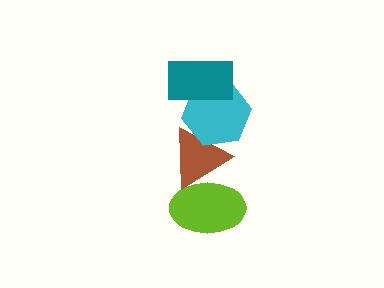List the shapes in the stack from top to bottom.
From top to bottom: the teal rectangle, the cyan hexagon, the brown triangle, the lime ellipse.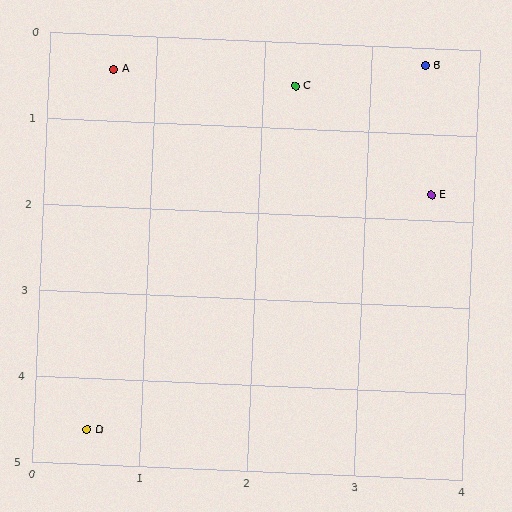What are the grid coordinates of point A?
Point A is at approximately (0.6, 0.4).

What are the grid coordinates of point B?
Point B is at approximately (3.5, 0.2).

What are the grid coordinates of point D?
Point D is at approximately (0.5, 4.6).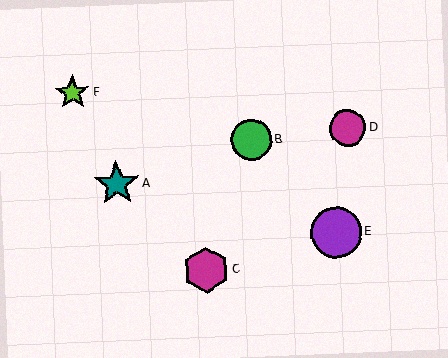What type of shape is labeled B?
Shape B is a green circle.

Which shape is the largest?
The purple circle (labeled E) is the largest.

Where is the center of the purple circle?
The center of the purple circle is at (336, 232).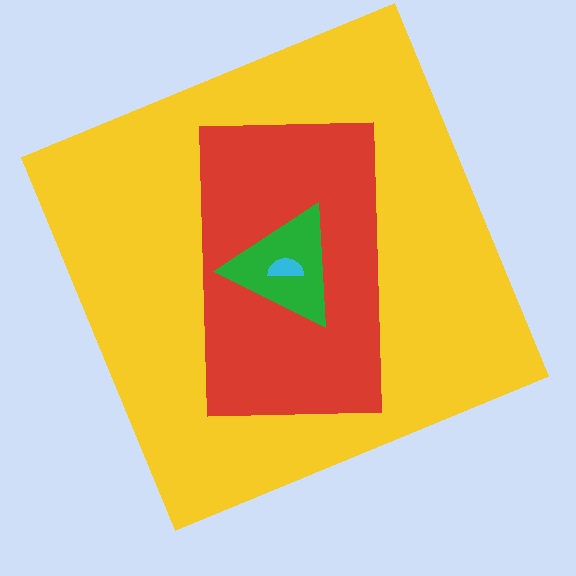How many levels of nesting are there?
4.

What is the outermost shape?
The yellow square.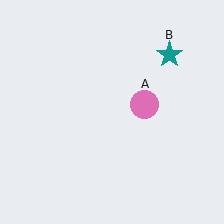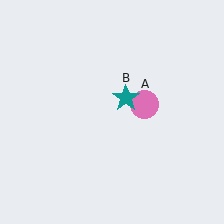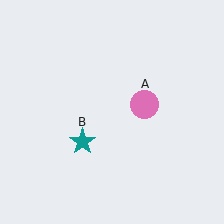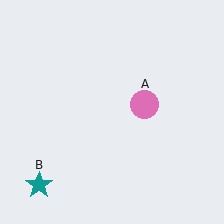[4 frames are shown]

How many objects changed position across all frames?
1 object changed position: teal star (object B).